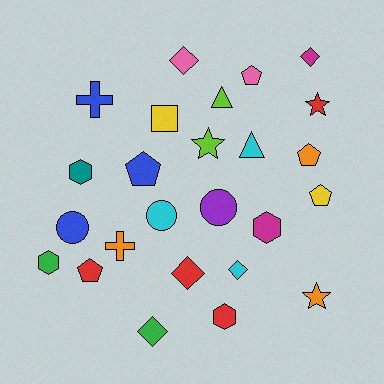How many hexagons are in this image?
There are 4 hexagons.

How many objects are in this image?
There are 25 objects.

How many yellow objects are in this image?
There are 2 yellow objects.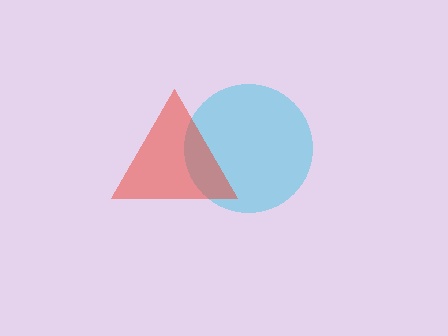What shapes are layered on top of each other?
The layered shapes are: a cyan circle, a red triangle.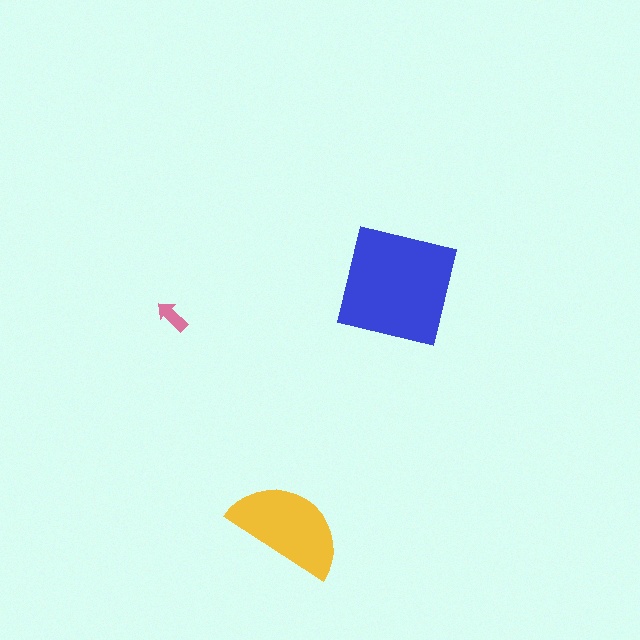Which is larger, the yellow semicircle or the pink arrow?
The yellow semicircle.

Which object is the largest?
The blue square.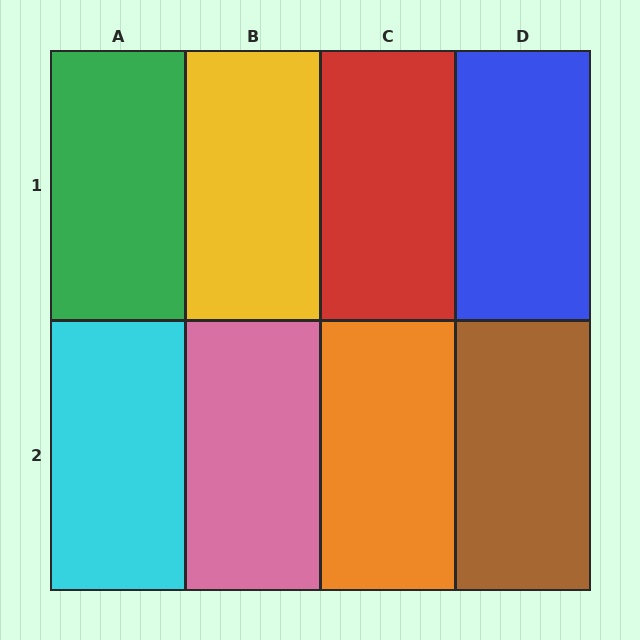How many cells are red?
1 cell is red.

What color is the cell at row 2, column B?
Pink.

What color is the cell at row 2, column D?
Brown.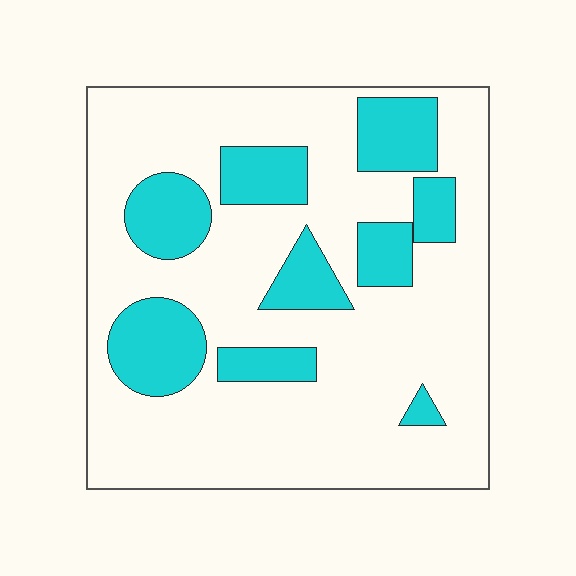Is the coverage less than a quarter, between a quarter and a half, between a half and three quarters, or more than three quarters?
Less than a quarter.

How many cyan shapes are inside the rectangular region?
9.